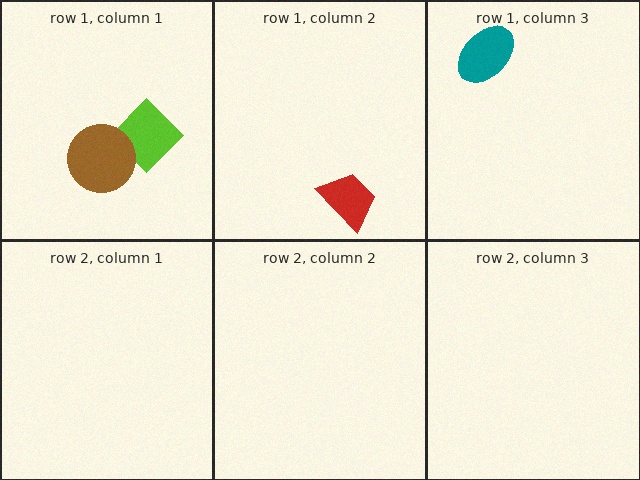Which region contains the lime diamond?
The row 1, column 1 region.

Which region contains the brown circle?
The row 1, column 1 region.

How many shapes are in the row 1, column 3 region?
1.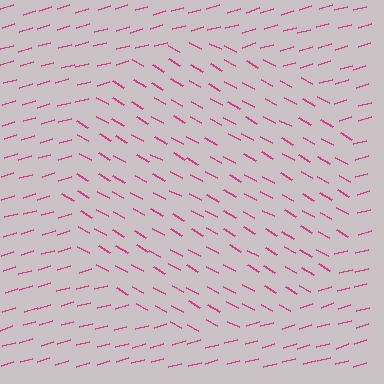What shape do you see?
I see a circle.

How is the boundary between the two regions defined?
The boundary is defined purely by a change in line orientation (approximately 45 degrees difference). All lines are the same color and thickness.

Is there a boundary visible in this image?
Yes, there is a texture boundary formed by a change in line orientation.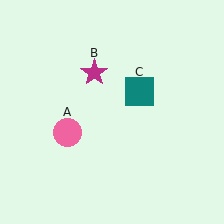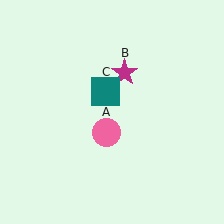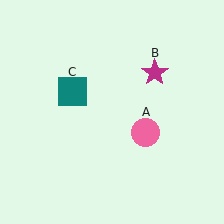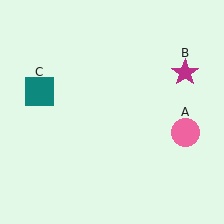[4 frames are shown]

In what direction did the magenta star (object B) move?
The magenta star (object B) moved right.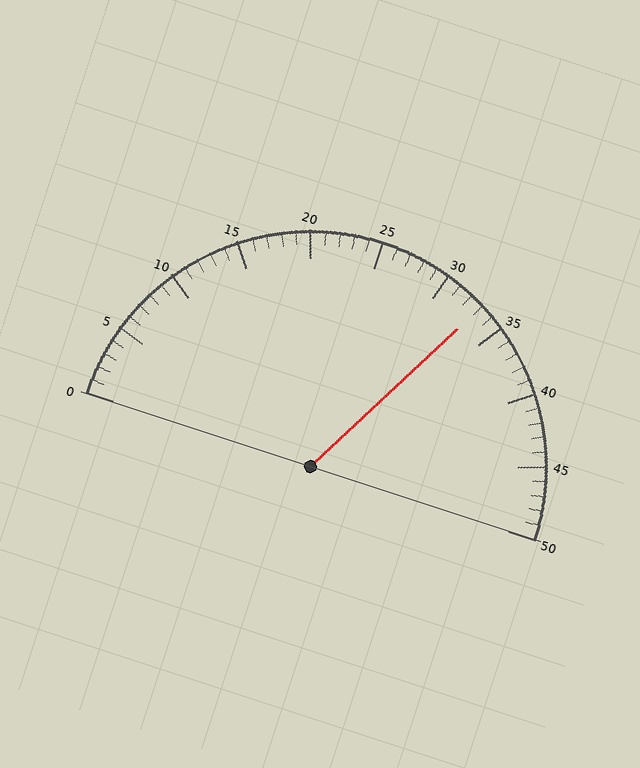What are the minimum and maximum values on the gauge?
The gauge ranges from 0 to 50.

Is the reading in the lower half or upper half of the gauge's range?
The reading is in the upper half of the range (0 to 50).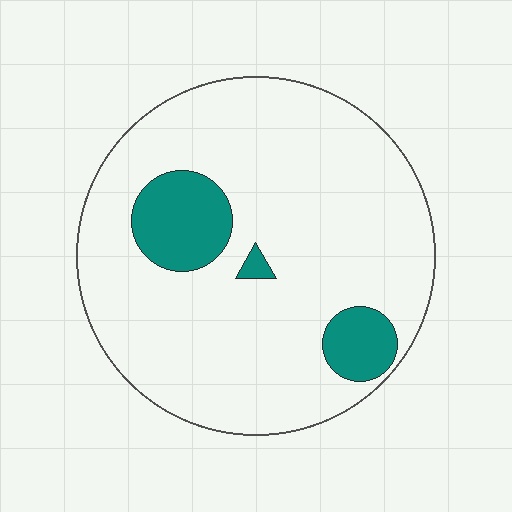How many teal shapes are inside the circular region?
3.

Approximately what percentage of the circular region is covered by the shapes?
Approximately 15%.